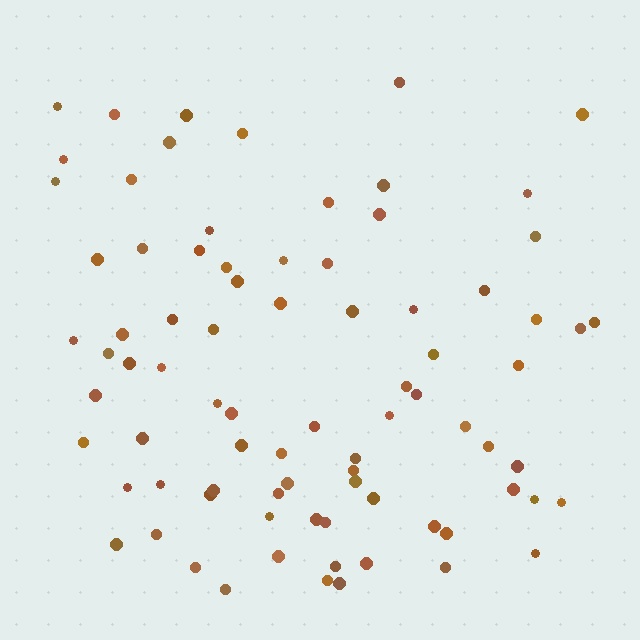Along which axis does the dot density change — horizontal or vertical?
Vertical.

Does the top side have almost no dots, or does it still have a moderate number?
Still a moderate number, just noticeably fewer than the bottom.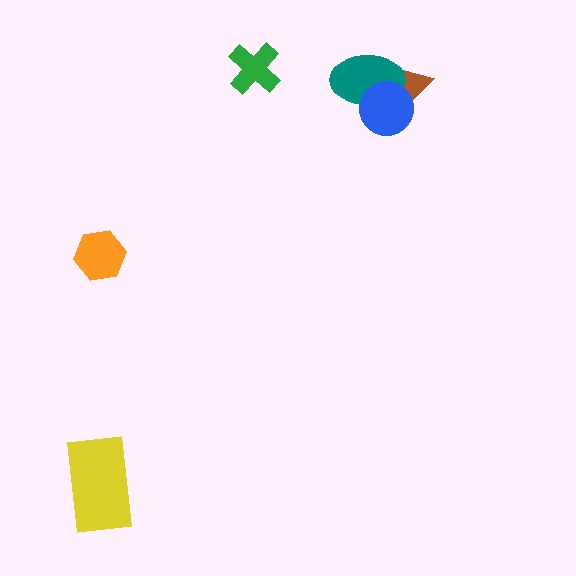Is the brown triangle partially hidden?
Yes, it is partially covered by another shape.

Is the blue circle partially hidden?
No, no other shape covers it.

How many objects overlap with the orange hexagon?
0 objects overlap with the orange hexagon.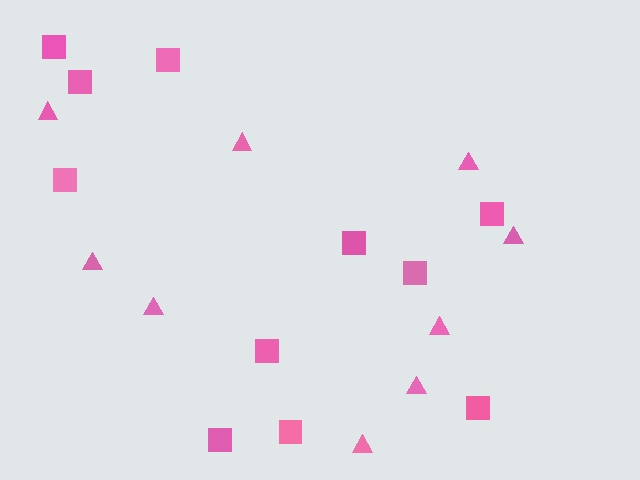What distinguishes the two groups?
There are 2 groups: one group of squares (11) and one group of triangles (9).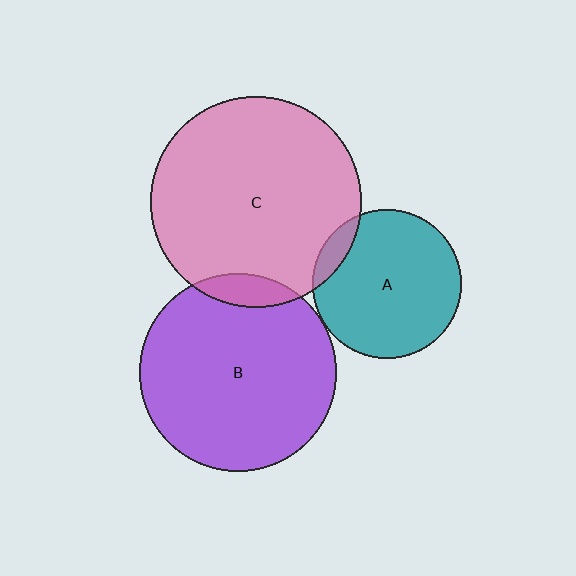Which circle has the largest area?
Circle C (pink).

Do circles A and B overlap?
Yes.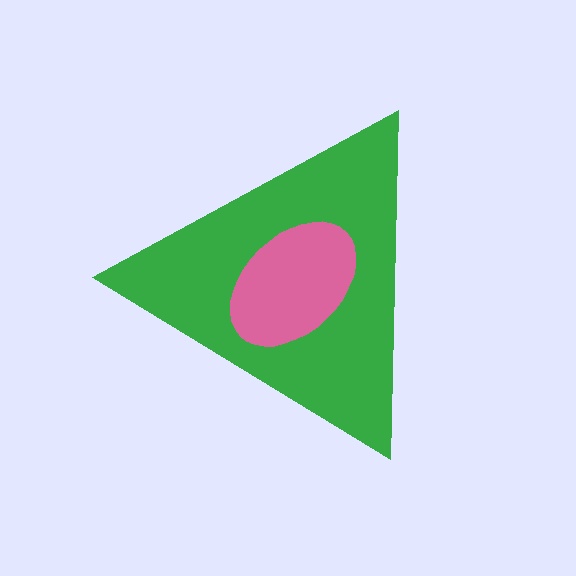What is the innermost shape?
The pink ellipse.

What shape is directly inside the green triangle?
The pink ellipse.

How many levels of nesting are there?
2.